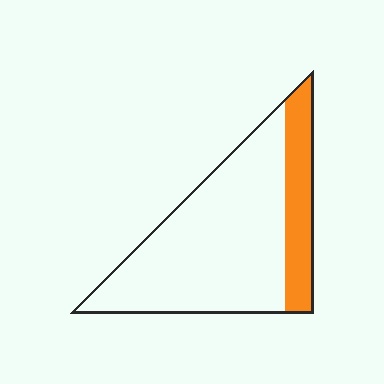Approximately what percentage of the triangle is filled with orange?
Approximately 20%.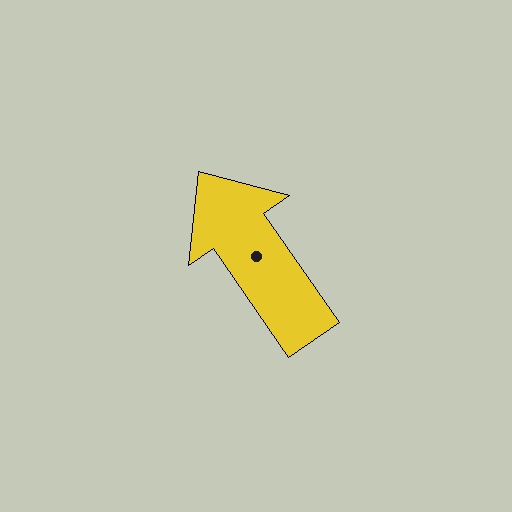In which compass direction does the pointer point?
Northwest.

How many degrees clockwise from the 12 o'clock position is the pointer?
Approximately 325 degrees.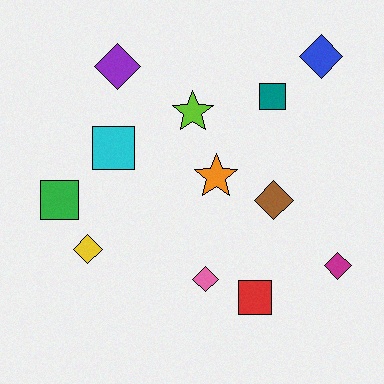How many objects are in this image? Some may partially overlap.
There are 12 objects.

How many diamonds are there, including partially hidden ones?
There are 6 diamonds.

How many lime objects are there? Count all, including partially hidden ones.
There is 1 lime object.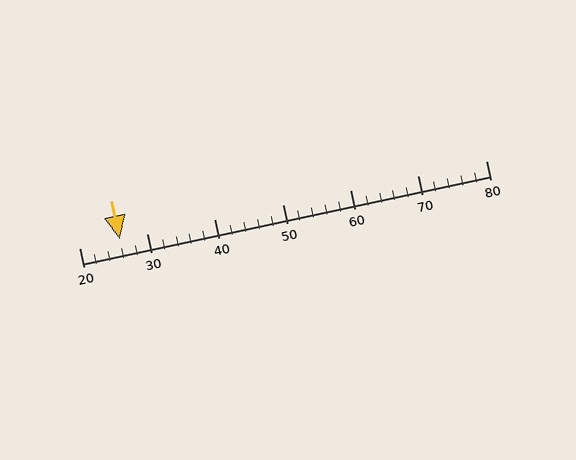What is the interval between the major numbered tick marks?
The major tick marks are spaced 10 units apart.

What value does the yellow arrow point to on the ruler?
The yellow arrow points to approximately 26.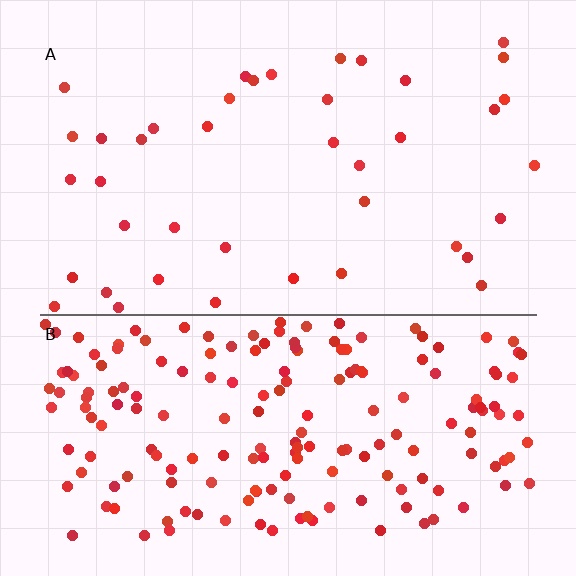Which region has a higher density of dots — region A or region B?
B (the bottom).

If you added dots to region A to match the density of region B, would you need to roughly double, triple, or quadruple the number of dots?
Approximately quadruple.